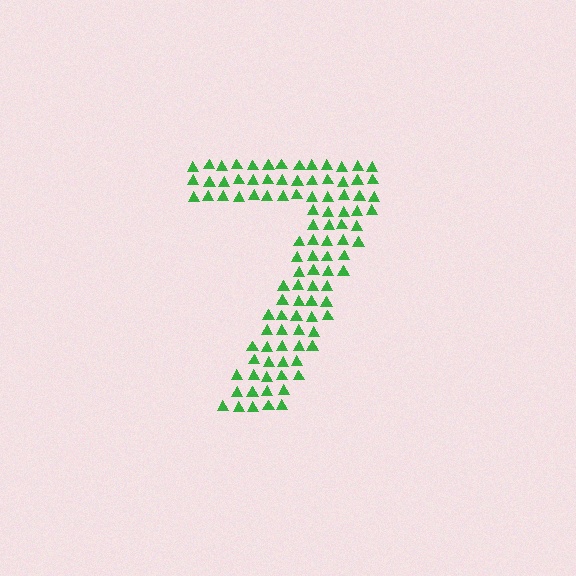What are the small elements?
The small elements are triangles.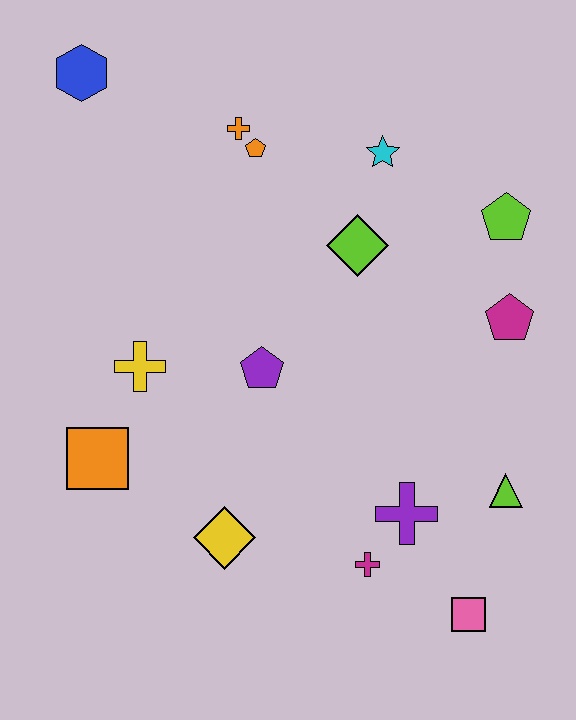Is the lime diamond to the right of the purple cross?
No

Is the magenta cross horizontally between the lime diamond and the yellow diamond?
No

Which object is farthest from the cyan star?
The pink square is farthest from the cyan star.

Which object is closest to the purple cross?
The magenta cross is closest to the purple cross.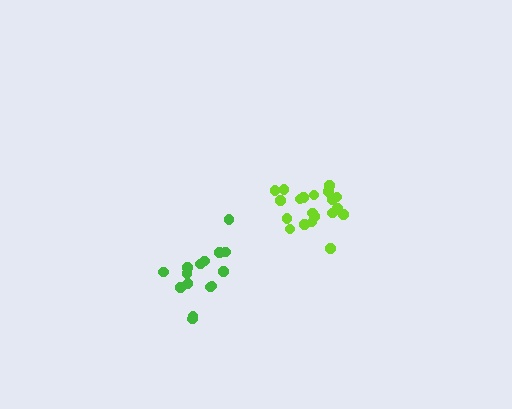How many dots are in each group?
Group 1: 16 dots, Group 2: 20 dots (36 total).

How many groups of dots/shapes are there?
There are 2 groups.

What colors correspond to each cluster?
The clusters are colored: green, lime.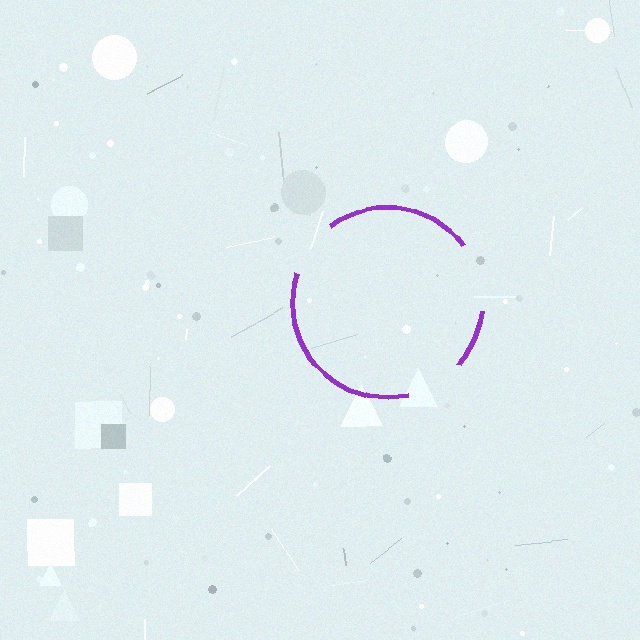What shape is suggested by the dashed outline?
The dashed outline suggests a circle.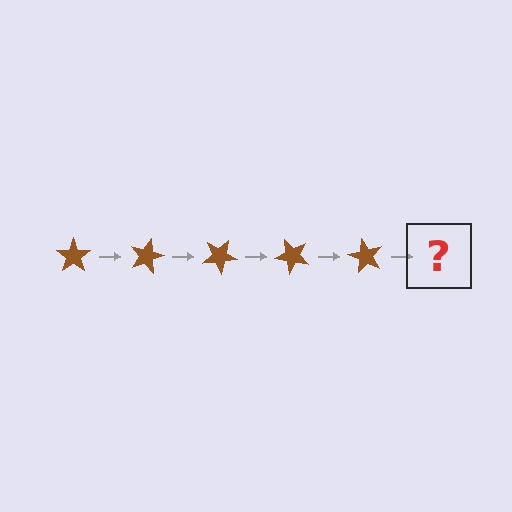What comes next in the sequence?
The next element should be a brown star rotated 75 degrees.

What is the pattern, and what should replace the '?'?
The pattern is that the star rotates 15 degrees each step. The '?' should be a brown star rotated 75 degrees.